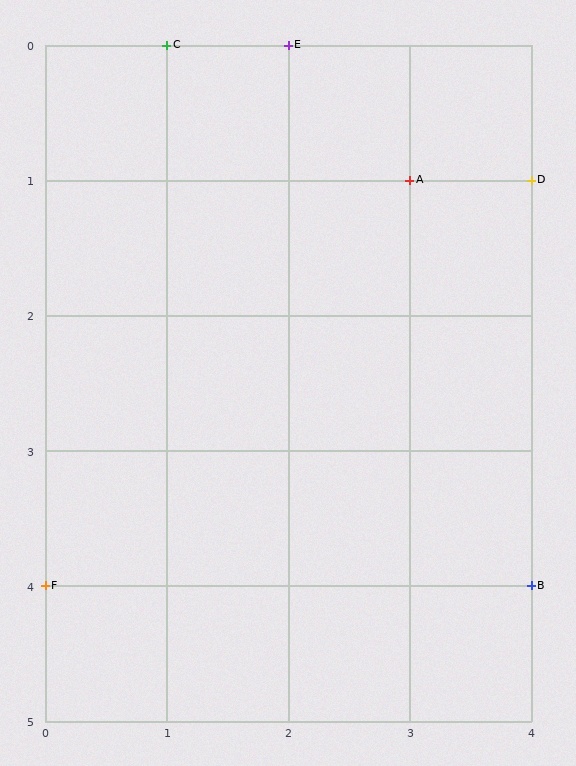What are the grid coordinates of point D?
Point D is at grid coordinates (4, 1).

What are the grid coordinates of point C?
Point C is at grid coordinates (1, 0).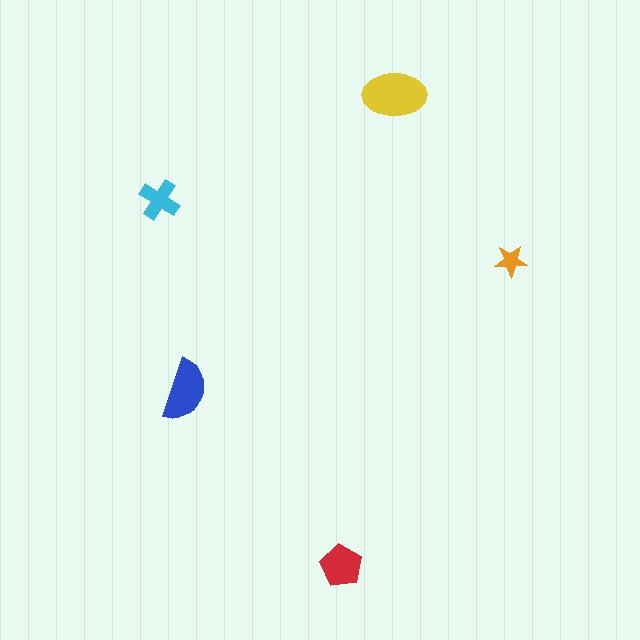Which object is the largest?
The yellow ellipse.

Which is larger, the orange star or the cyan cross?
The cyan cross.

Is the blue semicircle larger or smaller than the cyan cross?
Larger.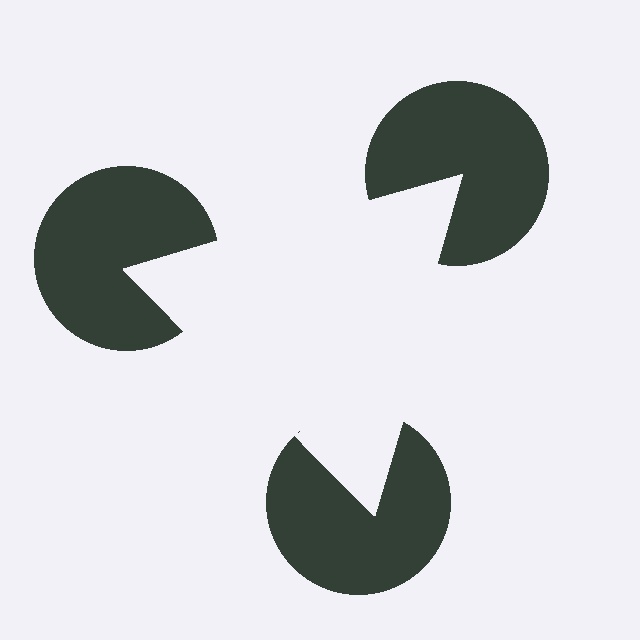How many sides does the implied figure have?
3 sides.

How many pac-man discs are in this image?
There are 3 — one at each vertex of the illusory triangle.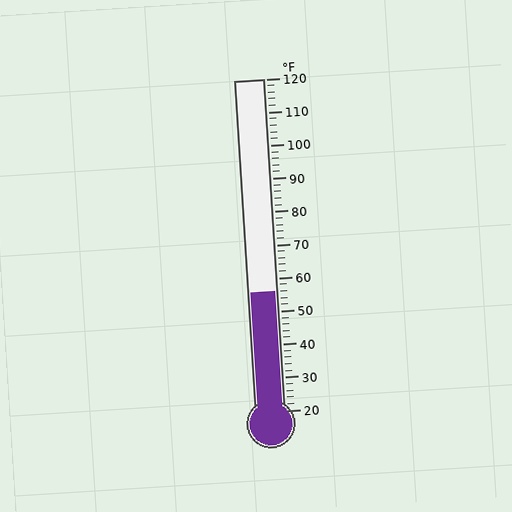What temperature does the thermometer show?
The thermometer shows approximately 56°F.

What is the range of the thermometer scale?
The thermometer scale ranges from 20°F to 120°F.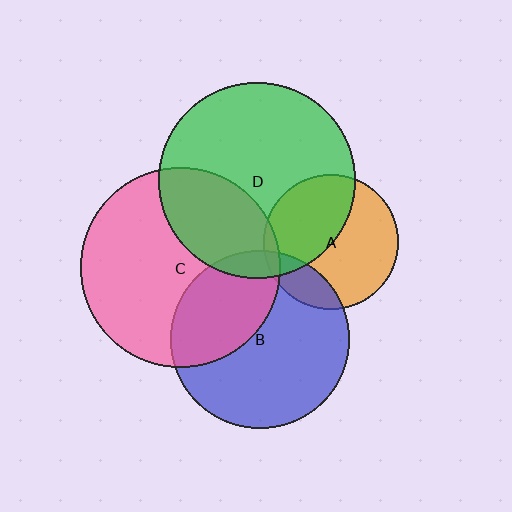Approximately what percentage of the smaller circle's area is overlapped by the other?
Approximately 15%.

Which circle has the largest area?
Circle C (pink).